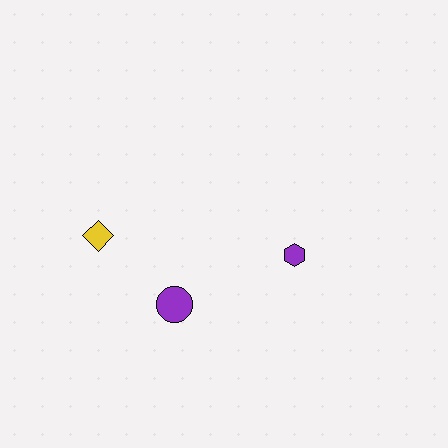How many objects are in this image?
There are 3 objects.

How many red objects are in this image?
There are no red objects.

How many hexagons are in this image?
There is 1 hexagon.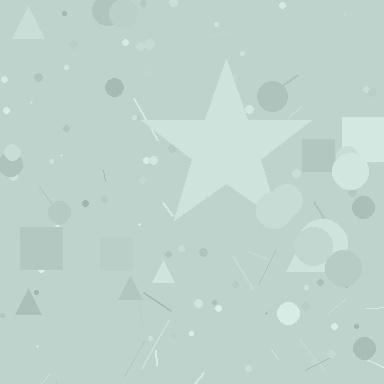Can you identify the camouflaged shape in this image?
The camouflaged shape is a star.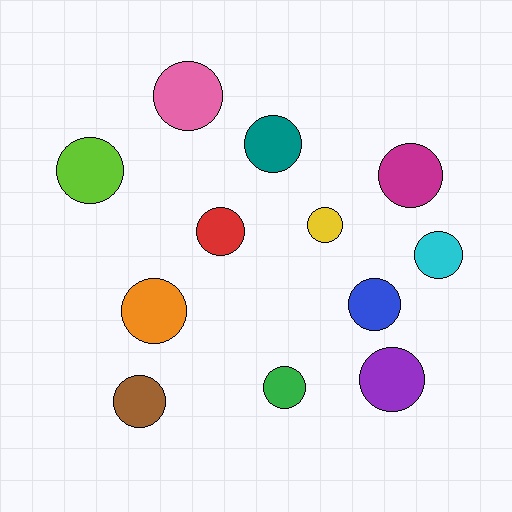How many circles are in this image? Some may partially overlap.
There are 12 circles.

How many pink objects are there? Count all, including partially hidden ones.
There is 1 pink object.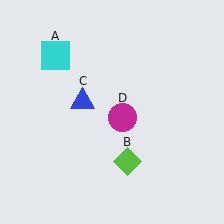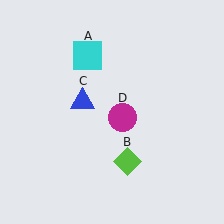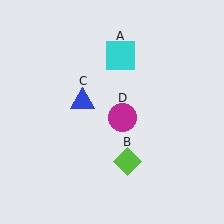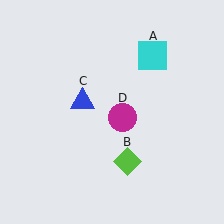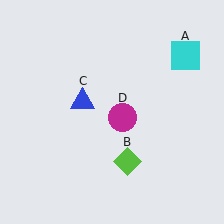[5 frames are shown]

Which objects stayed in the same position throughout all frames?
Lime diamond (object B) and blue triangle (object C) and magenta circle (object D) remained stationary.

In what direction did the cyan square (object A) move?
The cyan square (object A) moved right.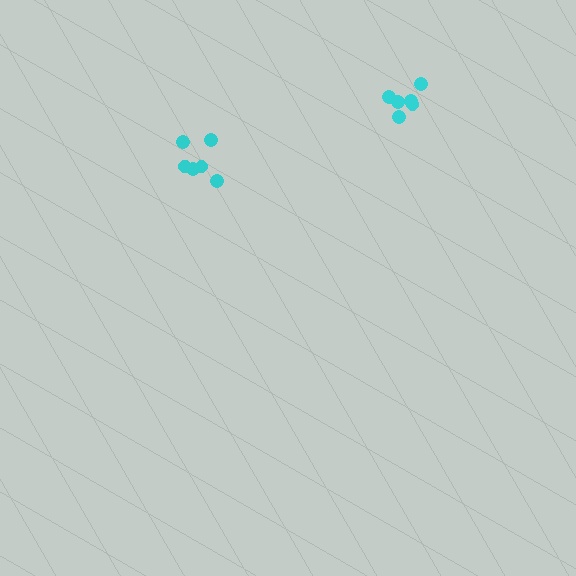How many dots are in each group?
Group 1: 6 dots, Group 2: 6 dots (12 total).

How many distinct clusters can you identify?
There are 2 distinct clusters.